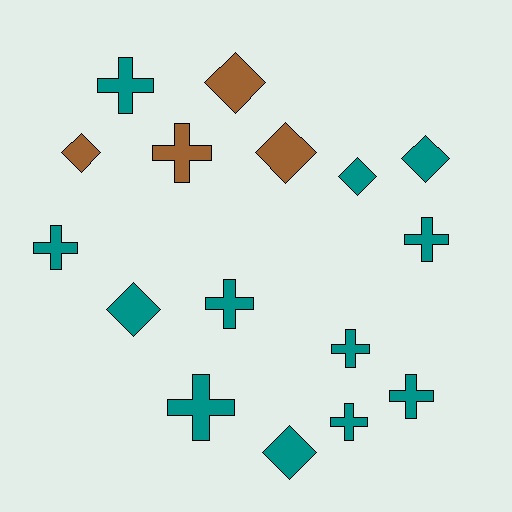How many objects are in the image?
There are 16 objects.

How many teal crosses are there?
There are 8 teal crosses.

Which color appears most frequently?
Teal, with 12 objects.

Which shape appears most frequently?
Cross, with 9 objects.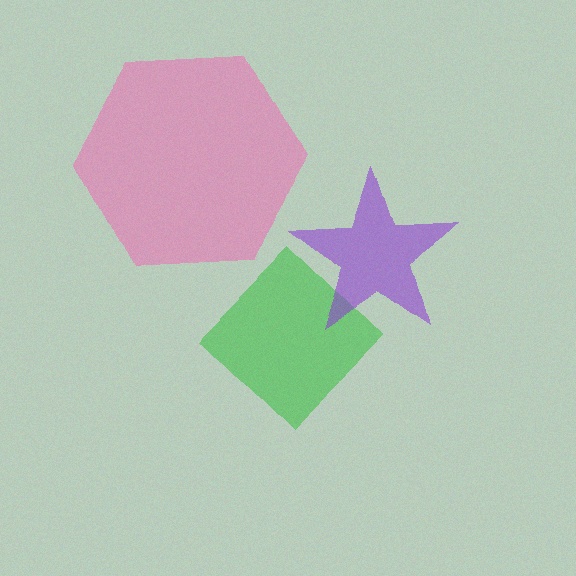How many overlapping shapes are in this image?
There are 3 overlapping shapes in the image.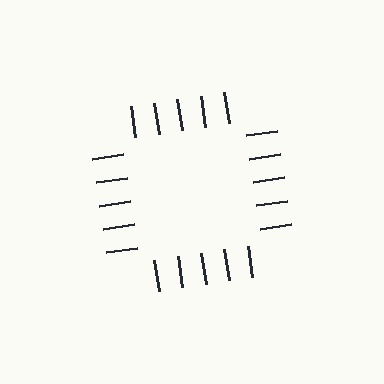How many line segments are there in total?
20 — 5 along each of the 4 edges.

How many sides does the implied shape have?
4 sides — the line-ends trace a square.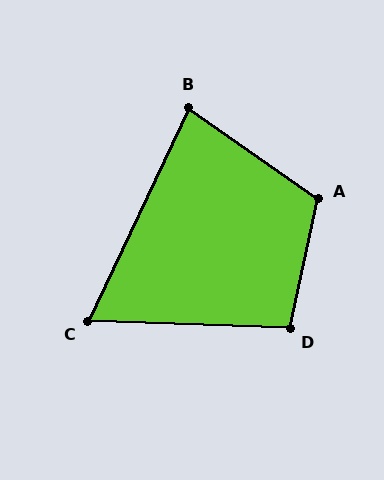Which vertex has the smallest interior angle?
C, at approximately 67 degrees.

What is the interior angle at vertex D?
Approximately 100 degrees (obtuse).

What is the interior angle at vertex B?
Approximately 80 degrees (acute).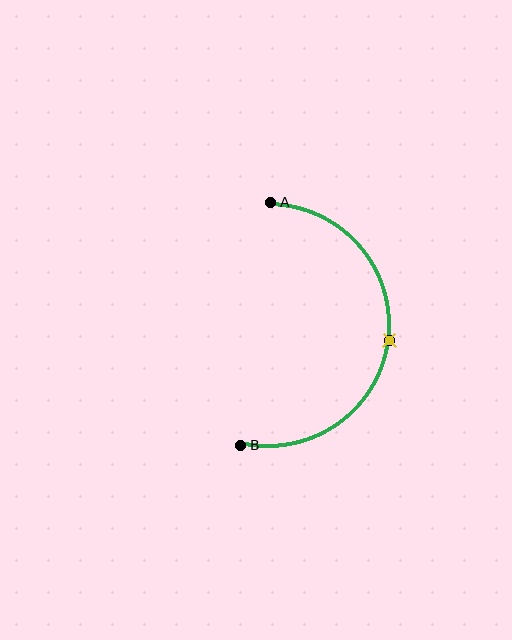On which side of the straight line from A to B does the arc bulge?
The arc bulges to the right of the straight line connecting A and B.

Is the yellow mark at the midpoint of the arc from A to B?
Yes. The yellow mark lies on the arc at equal arc-length from both A and B — it is the arc midpoint.